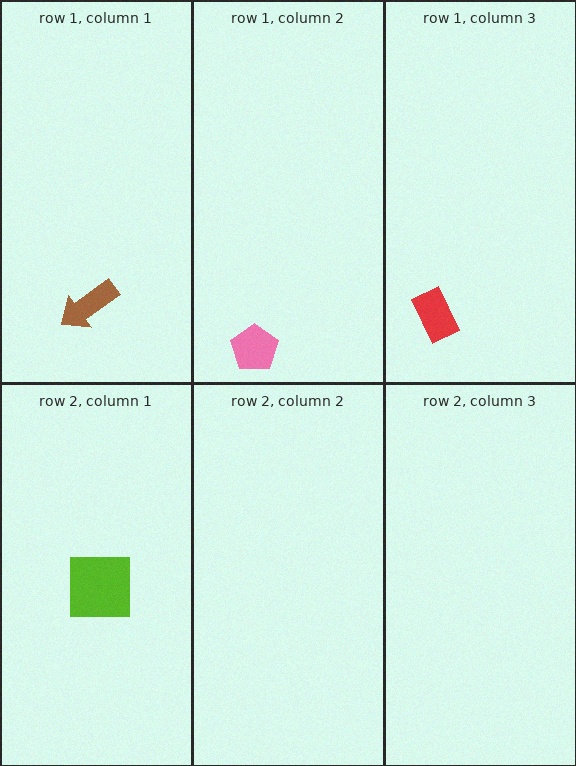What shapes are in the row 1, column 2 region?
The pink pentagon.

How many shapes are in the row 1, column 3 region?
1.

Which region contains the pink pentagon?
The row 1, column 2 region.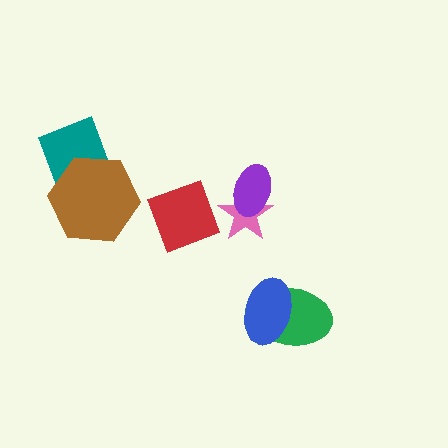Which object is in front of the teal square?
The brown hexagon is in front of the teal square.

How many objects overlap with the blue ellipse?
1 object overlaps with the blue ellipse.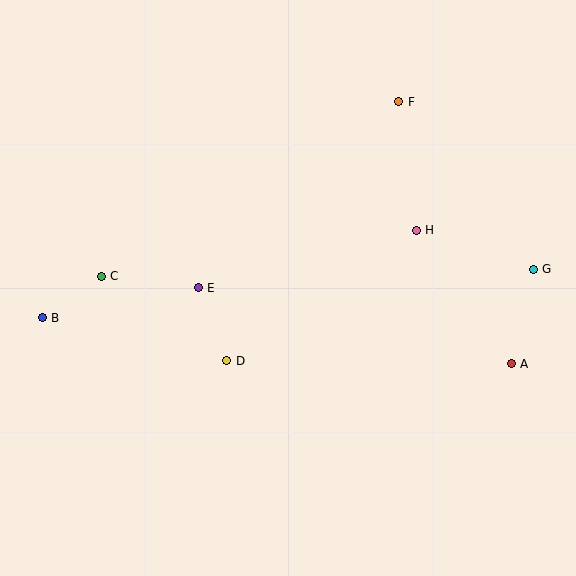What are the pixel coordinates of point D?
Point D is at (227, 361).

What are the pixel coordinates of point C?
Point C is at (101, 276).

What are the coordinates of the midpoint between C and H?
The midpoint between C and H is at (259, 253).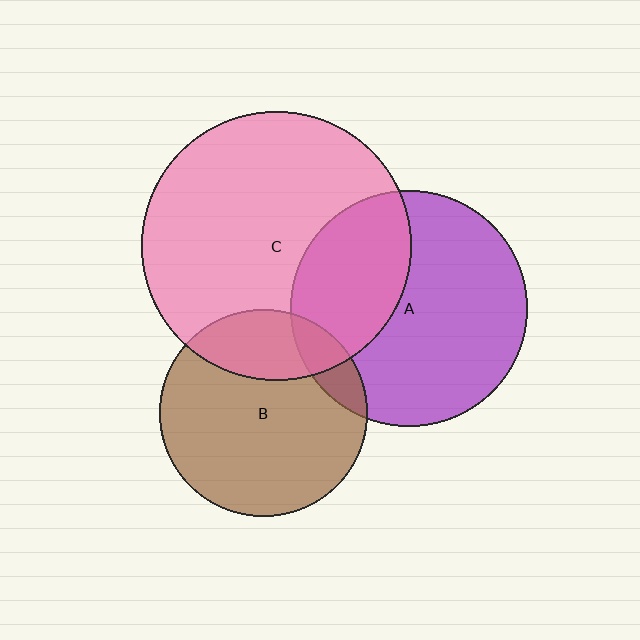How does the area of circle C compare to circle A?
Approximately 1.3 times.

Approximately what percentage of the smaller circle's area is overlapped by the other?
Approximately 35%.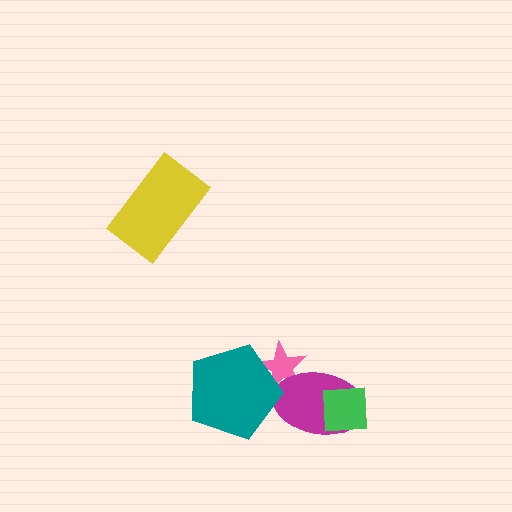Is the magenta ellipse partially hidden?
Yes, it is partially covered by another shape.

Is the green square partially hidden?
No, no other shape covers it.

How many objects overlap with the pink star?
2 objects overlap with the pink star.